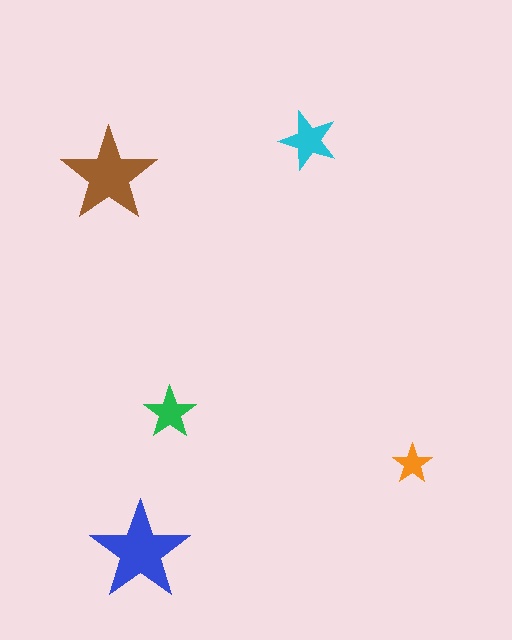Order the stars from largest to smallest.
the blue one, the brown one, the cyan one, the green one, the orange one.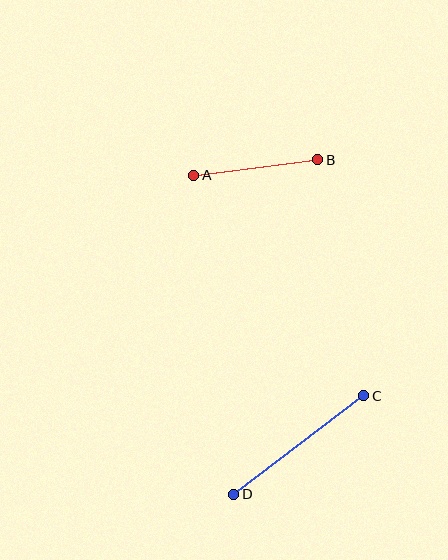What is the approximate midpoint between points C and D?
The midpoint is at approximately (299, 445) pixels.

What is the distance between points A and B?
The distance is approximately 125 pixels.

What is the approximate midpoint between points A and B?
The midpoint is at approximately (256, 168) pixels.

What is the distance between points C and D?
The distance is approximately 163 pixels.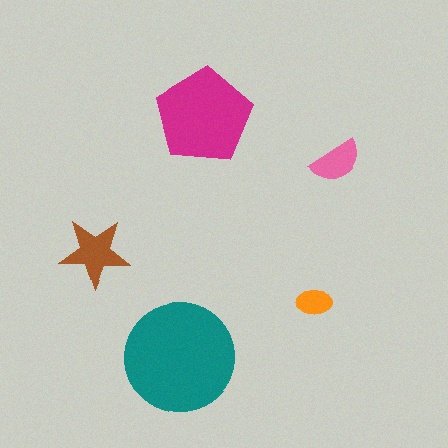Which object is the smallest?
The orange ellipse.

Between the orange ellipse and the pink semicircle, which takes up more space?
The pink semicircle.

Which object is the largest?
The teal circle.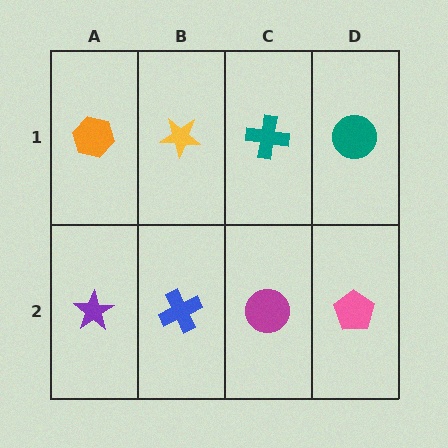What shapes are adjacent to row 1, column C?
A magenta circle (row 2, column C), a yellow star (row 1, column B), a teal circle (row 1, column D).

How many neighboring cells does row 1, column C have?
3.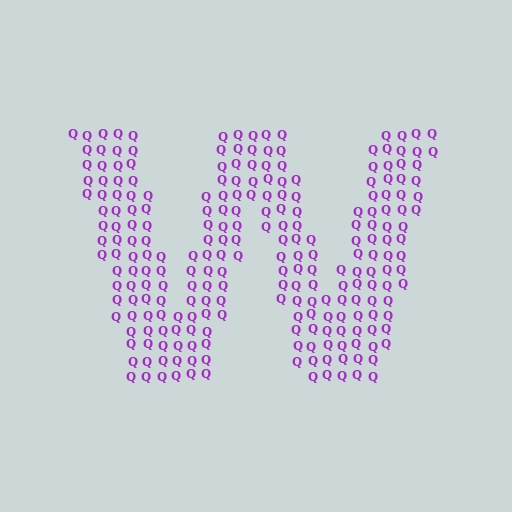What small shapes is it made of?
It is made of small letter Q's.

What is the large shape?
The large shape is the letter W.